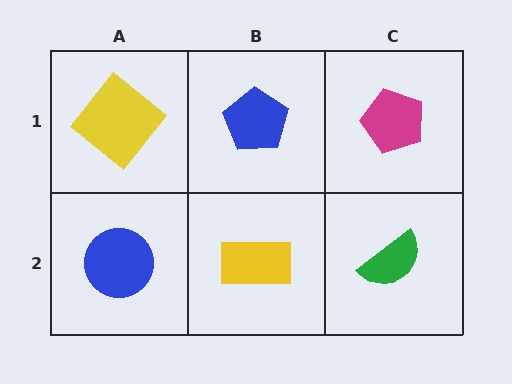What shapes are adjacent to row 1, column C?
A green semicircle (row 2, column C), a blue pentagon (row 1, column B).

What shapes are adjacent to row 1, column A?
A blue circle (row 2, column A), a blue pentagon (row 1, column B).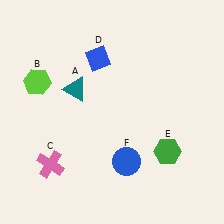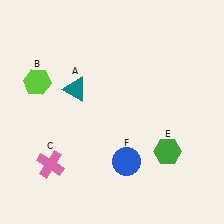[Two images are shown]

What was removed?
The blue diamond (D) was removed in Image 2.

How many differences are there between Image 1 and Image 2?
There is 1 difference between the two images.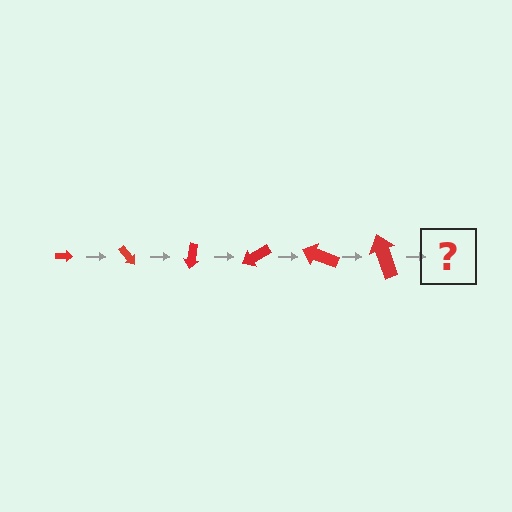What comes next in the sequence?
The next element should be an arrow, larger than the previous one and rotated 300 degrees from the start.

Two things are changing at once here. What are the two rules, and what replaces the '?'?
The two rules are that the arrow grows larger each step and it rotates 50 degrees each step. The '?' should be an arrow, larger than the previous one and rotated 300 degrees from the start.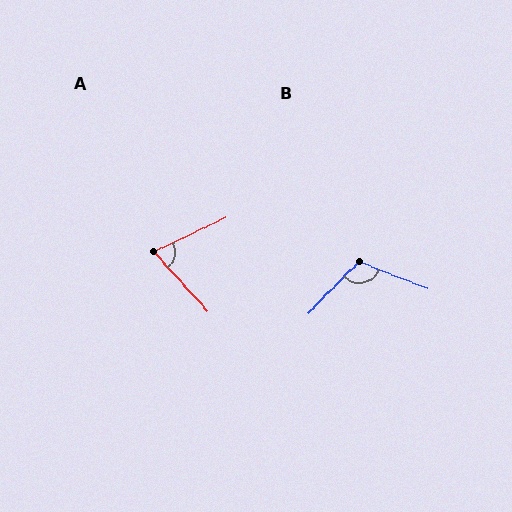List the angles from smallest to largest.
A (73°), B (113°).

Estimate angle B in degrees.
Approximately 113 degrees.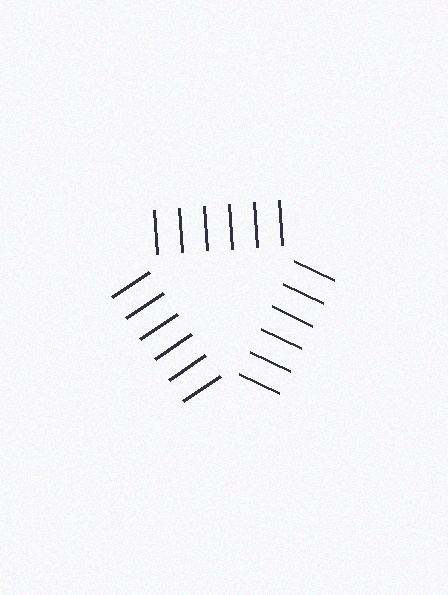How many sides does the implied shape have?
3 sides — the line-ends trace a triangle.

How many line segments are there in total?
18 — 6 along each of the 3 edges.